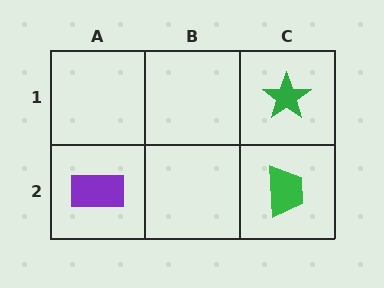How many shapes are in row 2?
2 shapes.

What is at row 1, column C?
A green star.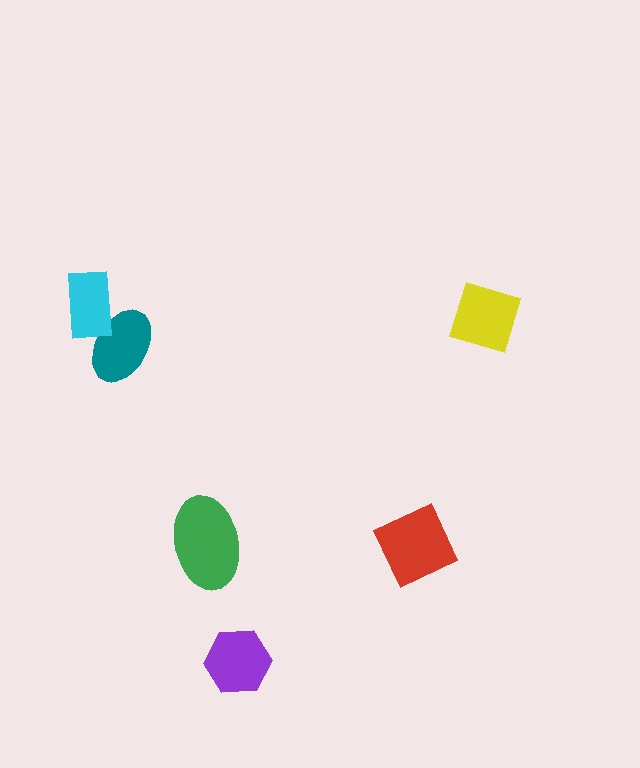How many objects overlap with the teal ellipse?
1 object overlaps with the teal ellipse.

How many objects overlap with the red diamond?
0 objects overlap with the red diamond.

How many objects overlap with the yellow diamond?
0 objects overlap with the yellow diamond.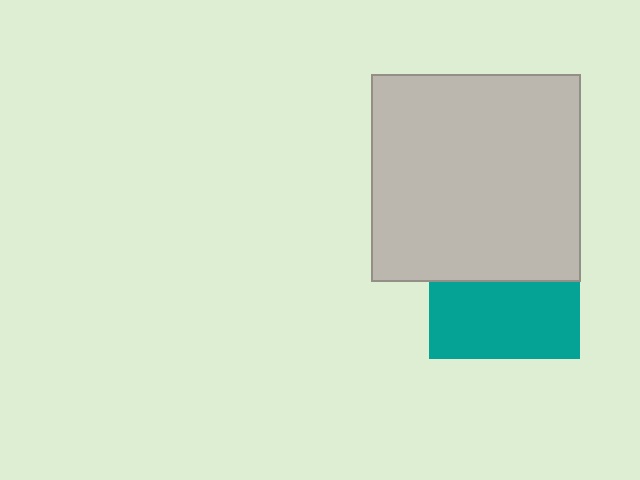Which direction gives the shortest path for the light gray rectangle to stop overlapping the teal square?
Moving up gives the shortest separation.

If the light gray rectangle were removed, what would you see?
You would see the complete teal square.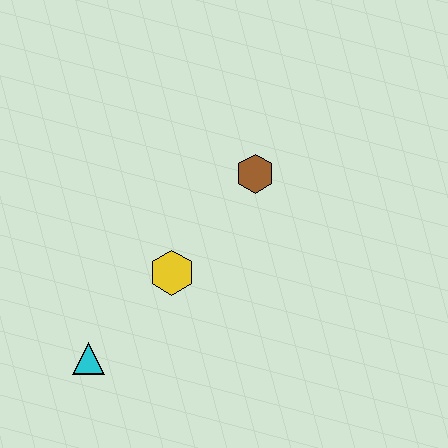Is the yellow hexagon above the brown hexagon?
No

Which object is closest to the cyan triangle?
The yellow hexagon is closest to the cyan triangle.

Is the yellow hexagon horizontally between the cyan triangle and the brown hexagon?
Yes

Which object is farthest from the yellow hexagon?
The brown hexagon is farthest from the yellow hexagon.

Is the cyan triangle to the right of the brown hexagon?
No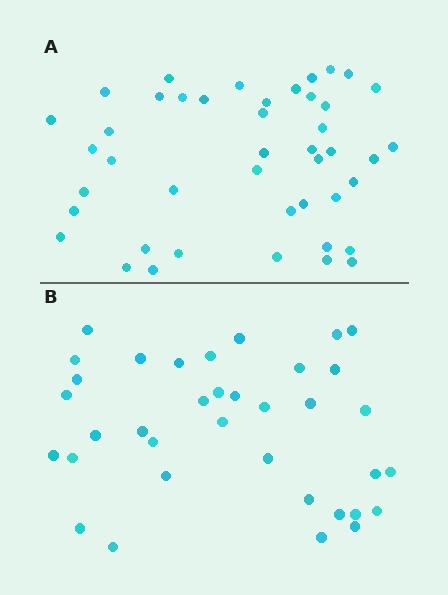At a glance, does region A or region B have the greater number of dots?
Region A (the top region) has more dots.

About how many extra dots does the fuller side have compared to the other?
Region A has roughly 8 or so more dots than region B.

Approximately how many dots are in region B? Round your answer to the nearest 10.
About 40 dots. (The exact count is 36, which rounds to 40.)